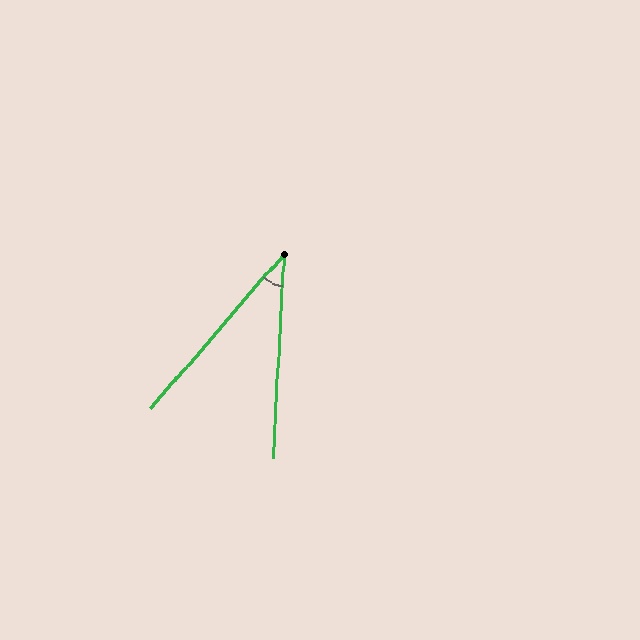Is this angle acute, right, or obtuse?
It is acute.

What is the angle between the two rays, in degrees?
Approximately 38 degrees.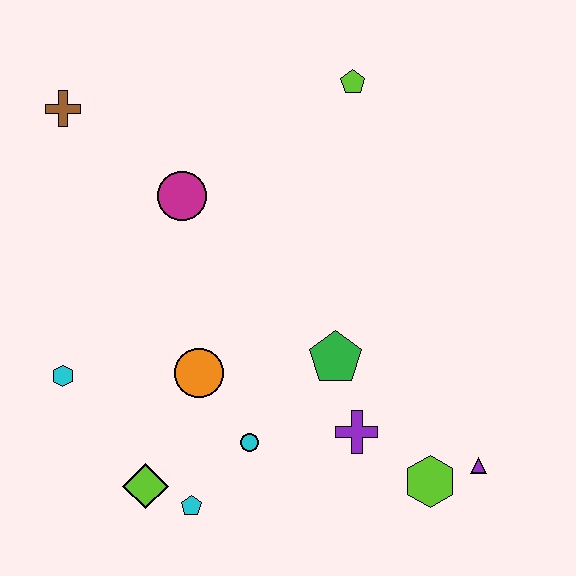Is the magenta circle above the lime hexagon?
Yes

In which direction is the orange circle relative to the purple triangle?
The orange circle is to the left of the purple triangle.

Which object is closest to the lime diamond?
The cyan pentagon is closest to the lime diamond.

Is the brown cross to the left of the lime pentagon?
Yes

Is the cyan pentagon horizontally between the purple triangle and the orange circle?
No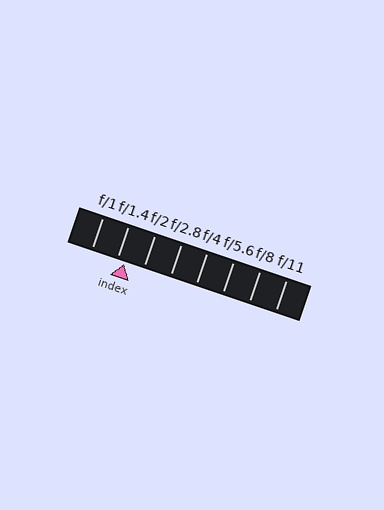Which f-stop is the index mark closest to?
The index mark is closest to f/1.4.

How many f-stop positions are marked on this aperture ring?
There are 8 f-stop positions marked.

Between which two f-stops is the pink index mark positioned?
The index mark is between f/1.4 and f/2.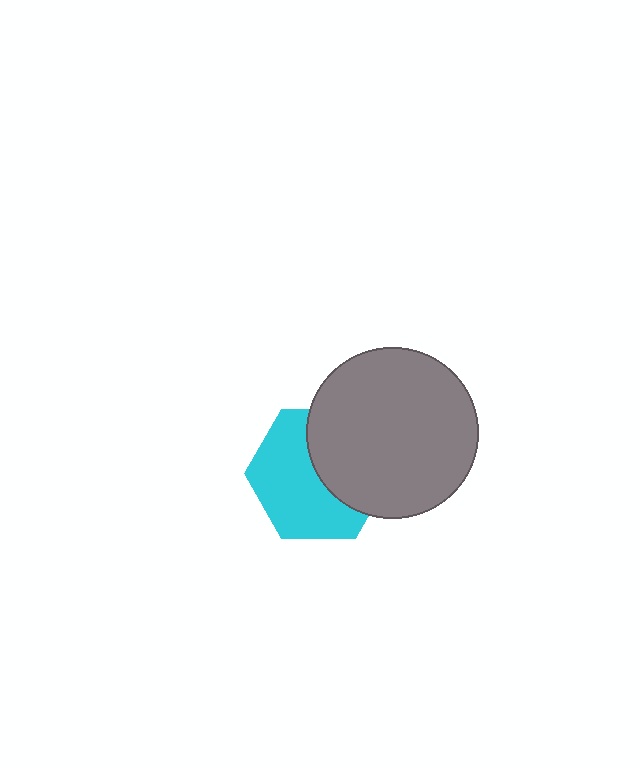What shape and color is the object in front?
The object in front is a gray circle.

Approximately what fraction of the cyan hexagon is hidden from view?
Roughly 42% of the cyan hexagon is hidden behind the gray circle.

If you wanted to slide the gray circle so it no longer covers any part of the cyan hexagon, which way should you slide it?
Slide it right — that is the most direct way to separate the two shapes.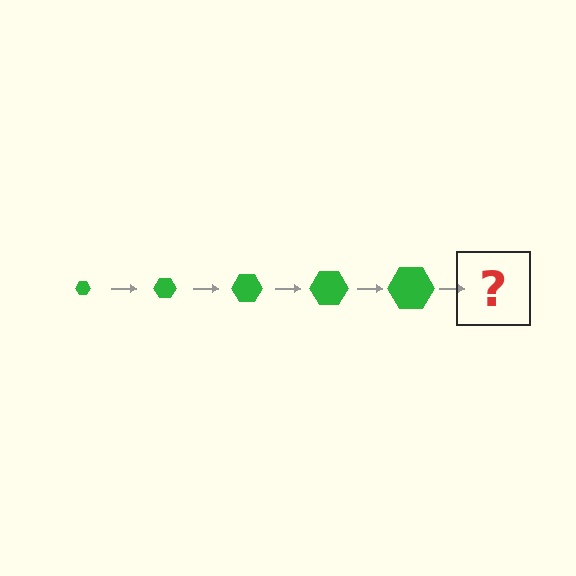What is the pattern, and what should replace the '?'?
The pattern is that the hexagon gets progressively larger each step. The '?' should be a green hexagon, larger than the previous one.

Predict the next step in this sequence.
The next step is a green hexagon, larger than the previous one.